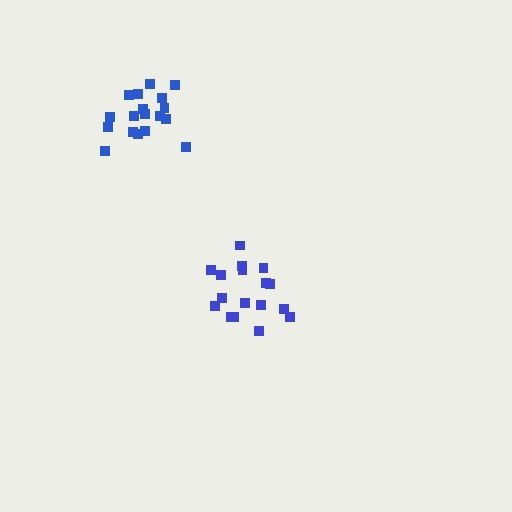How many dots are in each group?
Group 1: 17 dots, Group 2: 18 dots (35 total).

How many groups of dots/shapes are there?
There are 2 groups.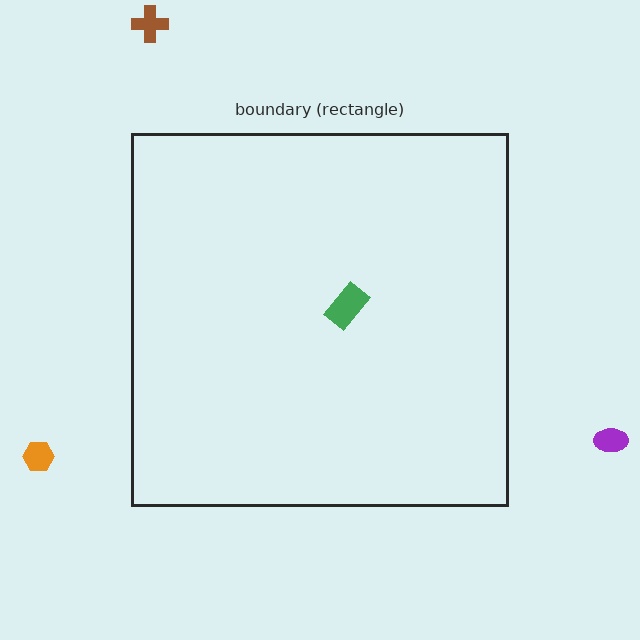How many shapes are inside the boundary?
1 inside, 3 outside.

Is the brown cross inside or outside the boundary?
Outside.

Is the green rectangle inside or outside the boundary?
Inside.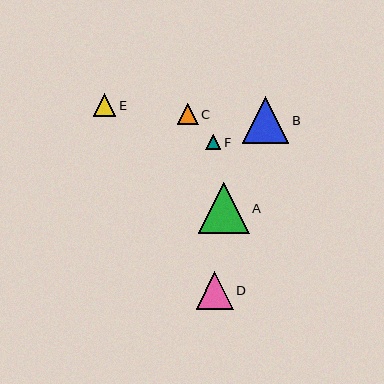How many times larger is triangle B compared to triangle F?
Triangle B is approximately 3.1 times the size of triangle F.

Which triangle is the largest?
Triangle A is the largest with a size of approximately 51 pixels.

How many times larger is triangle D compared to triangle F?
Triangle D is approximately 2.5 times the size of triangle F.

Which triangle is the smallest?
Triangle F is the smallest with a size of approximately 15 pixels.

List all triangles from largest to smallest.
From largest to smallest: A, B, D, E, C, F.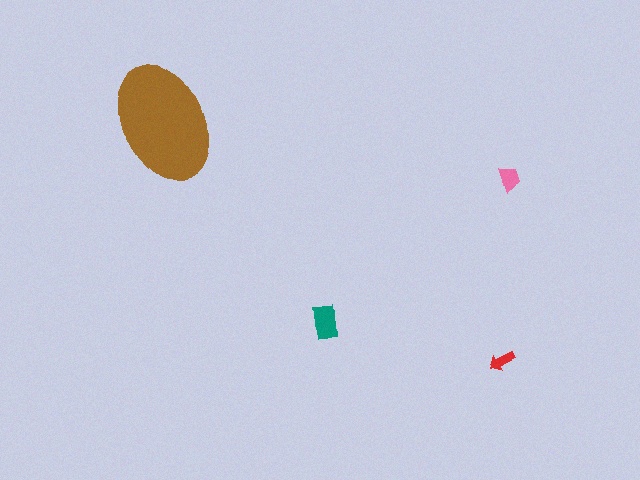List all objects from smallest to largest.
The red arrow, the pink trapezoid, the teal rectangle, the brown ellipse.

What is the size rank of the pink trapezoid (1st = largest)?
3rd.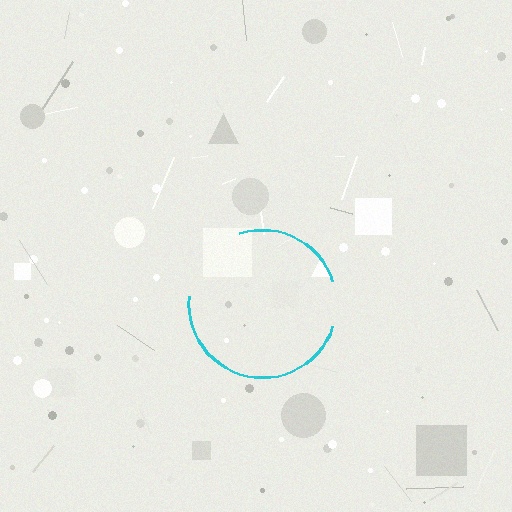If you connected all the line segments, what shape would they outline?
They would outline a circle.